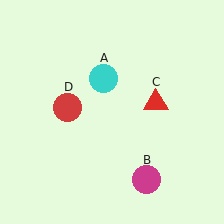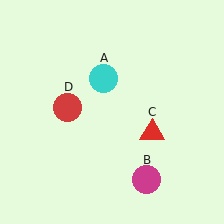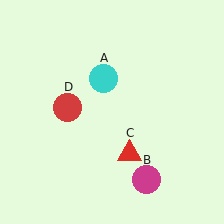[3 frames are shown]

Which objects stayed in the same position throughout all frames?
Cyan circle (object A) and magenta circle (object B) and red circle (object D) remained stationary.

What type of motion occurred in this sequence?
The red triangle (object C) rotated clockwise around the center of the scene.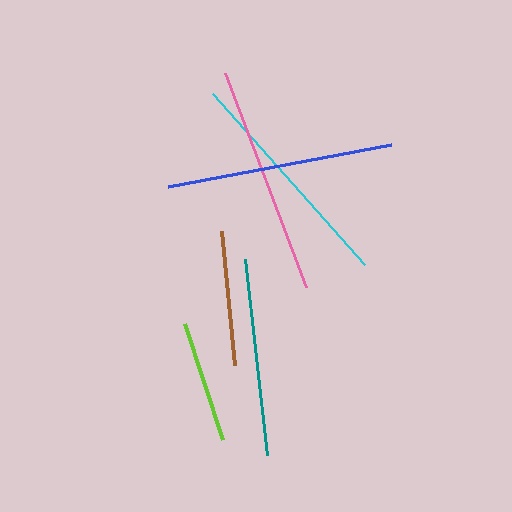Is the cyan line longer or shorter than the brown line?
The cyan line is longer than the brown line.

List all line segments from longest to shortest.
From longest to shortest: pink, cyan, blue, teal, brown, lime.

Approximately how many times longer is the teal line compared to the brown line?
The teal line is approximately 1.5 times the length of the brown line.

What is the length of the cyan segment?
The cyan segment is approximately 229 pixels long.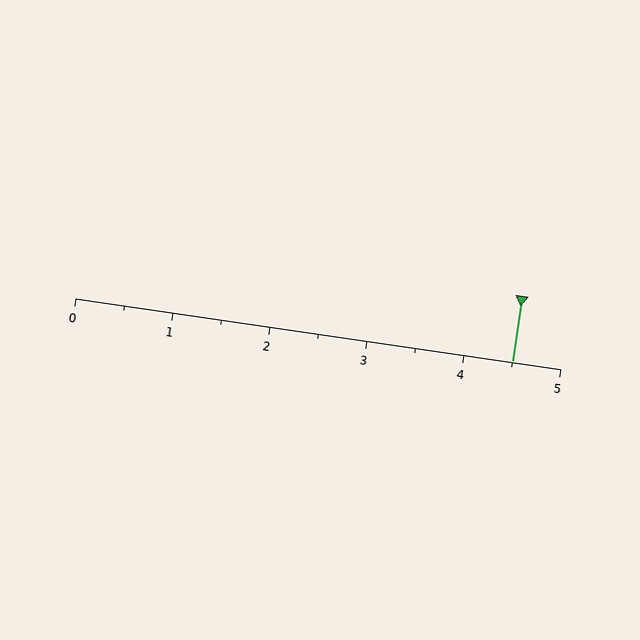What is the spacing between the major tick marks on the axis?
The major ticks are spaced 1 apart.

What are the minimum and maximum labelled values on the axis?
The axis runs from 0 to 5.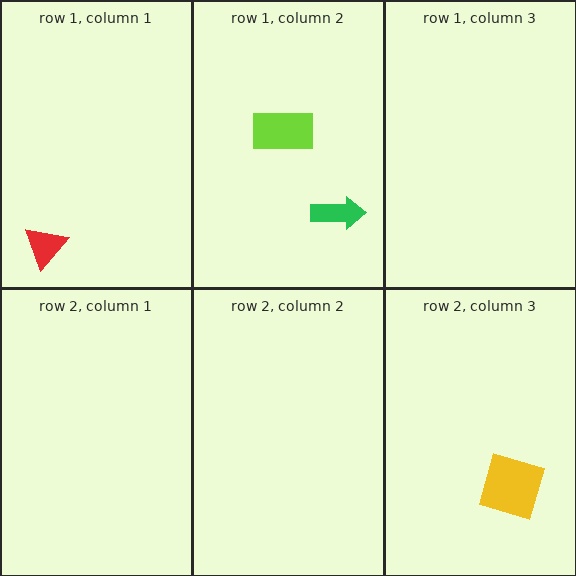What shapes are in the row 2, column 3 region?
The yellow square.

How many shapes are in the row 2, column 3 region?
1.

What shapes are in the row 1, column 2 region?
The green arrow, the lime rectangle.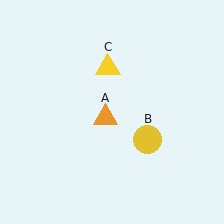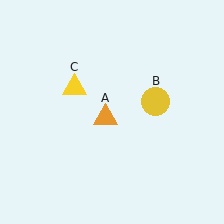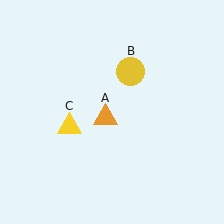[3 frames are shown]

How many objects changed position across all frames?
2 objects changed position: yellow circle (object B), yellow triangle (object C).